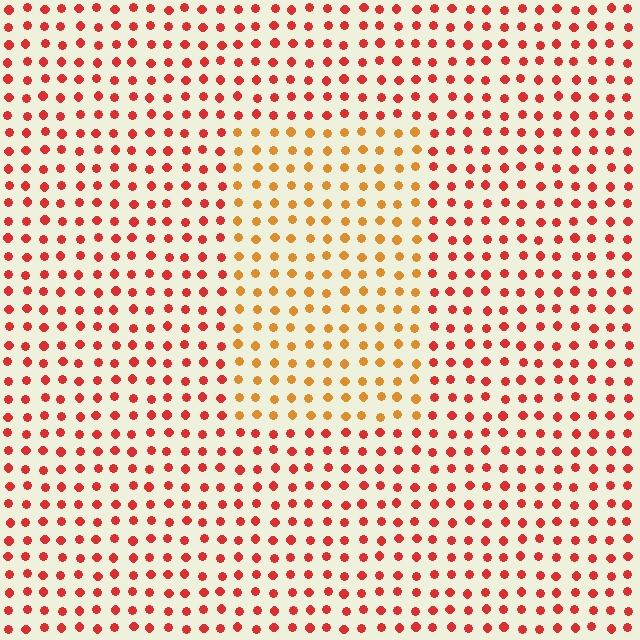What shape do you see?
I see a rectangle.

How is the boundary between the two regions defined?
The boundary is defined purely by a slight shift in hue (about 35 degrees). Spacing, size, and orientation are identical on both sides.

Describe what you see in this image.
The image is filled with small red elements in a uniform arrangement. A rectangle-shaped region is visible where the elements are tinted to a slightly different hue, forming a subtle color boundary.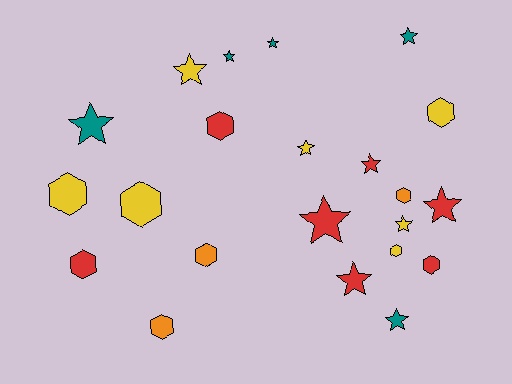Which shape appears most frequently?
Star, with 12 objects.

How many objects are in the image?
There are 22 objects.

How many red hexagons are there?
There are 3 red hexagons.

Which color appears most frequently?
Red, with 7 objects.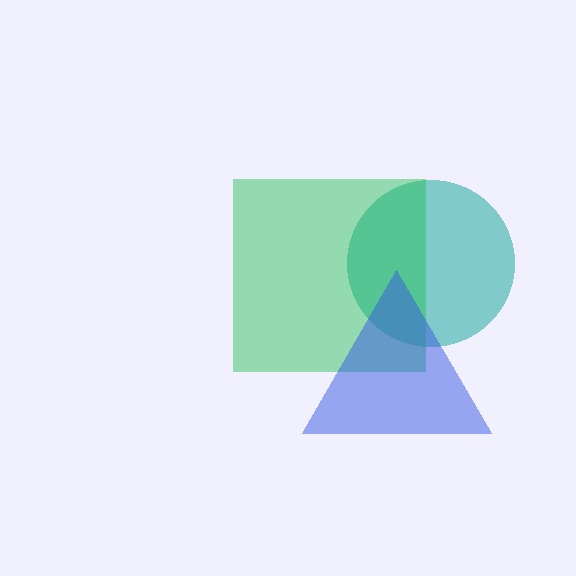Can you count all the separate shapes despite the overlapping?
Yes, there are 3 separate shapes.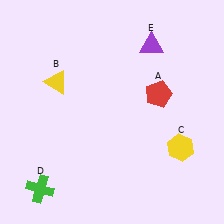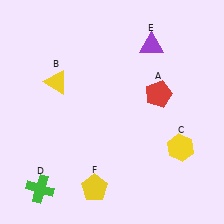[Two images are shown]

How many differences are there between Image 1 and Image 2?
There is 1 difference between the two images.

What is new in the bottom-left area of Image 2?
A yellow pentagon (F) was added in the bottom-left area of Image 2.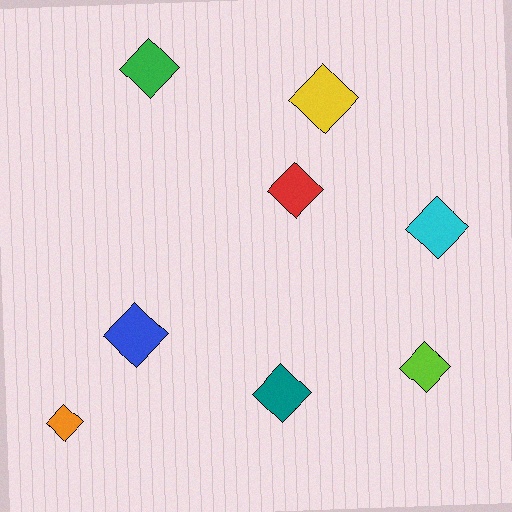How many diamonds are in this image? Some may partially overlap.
There are 8 diamonds.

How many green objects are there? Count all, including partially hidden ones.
There is 1 green object.